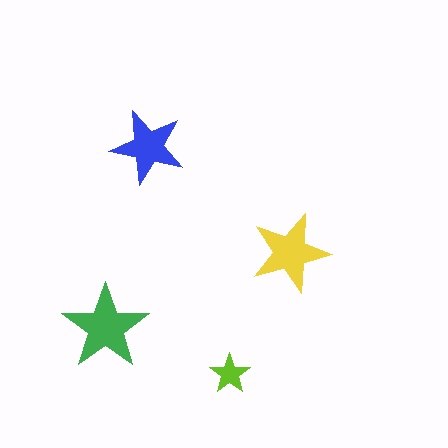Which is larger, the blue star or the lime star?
The blue one.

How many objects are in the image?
There are 4 objects in the image.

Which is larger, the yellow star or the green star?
The green one.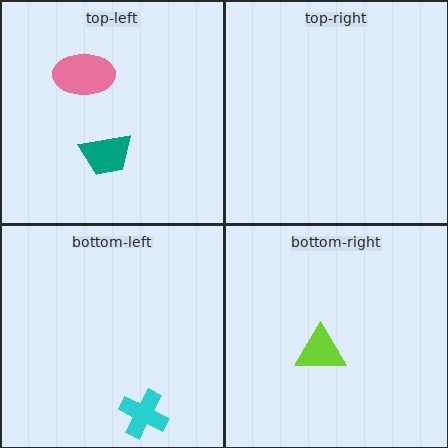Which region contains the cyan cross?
The bottom-left region.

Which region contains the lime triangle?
The bottom-right region.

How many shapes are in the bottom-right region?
1.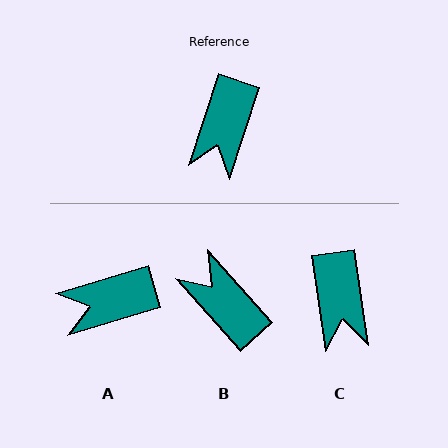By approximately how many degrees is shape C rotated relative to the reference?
Approximately 26 degrees counter-clockwise.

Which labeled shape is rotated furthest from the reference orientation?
B, about 120 degrees away.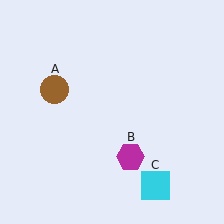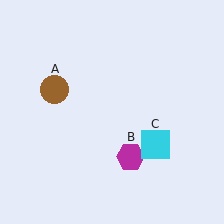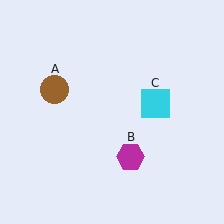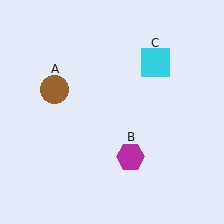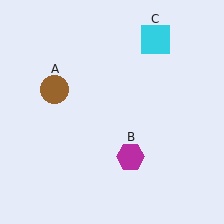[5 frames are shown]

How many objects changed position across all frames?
1 object changed position: cyan square (object C).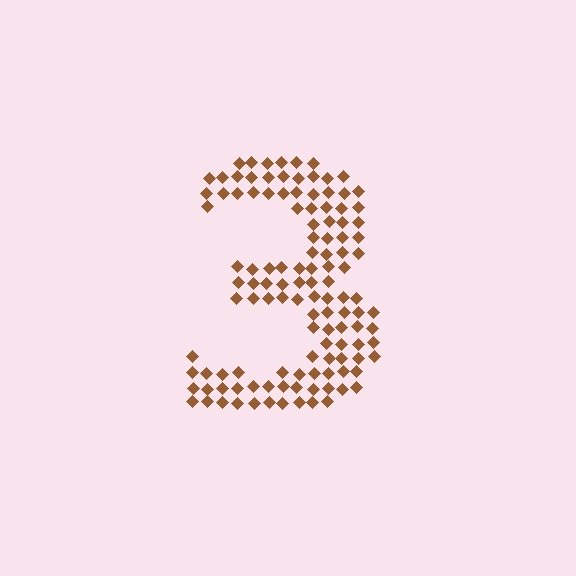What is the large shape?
The large shape is the digit 3.